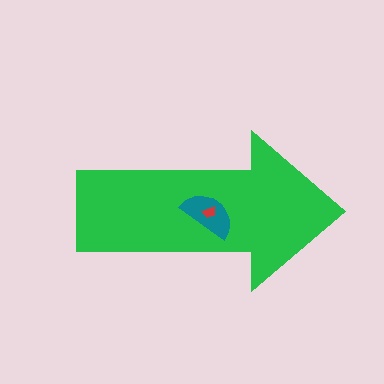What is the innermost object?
The red trapezoid.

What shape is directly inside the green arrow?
The teal semicircle.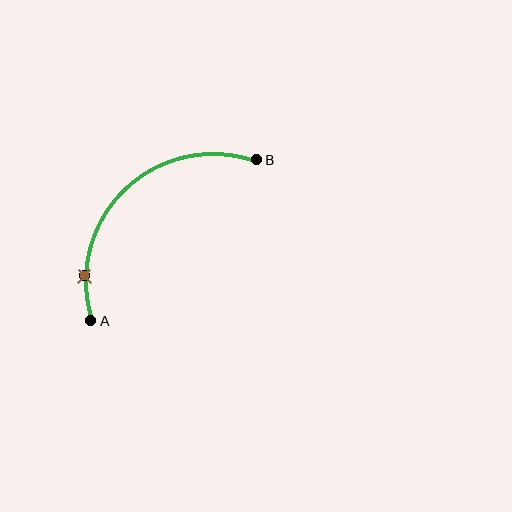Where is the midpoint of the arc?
The arc midpoint is the point on the curve farthest from the straight line joining A and B. It sits above and to the left of that line.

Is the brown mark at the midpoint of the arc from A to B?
No. The brown mark lies on the arc but is closer to endpoint A. The arc midpoint would be at the point on the curve equidistant along the arc from both A and B.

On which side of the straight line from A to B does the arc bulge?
The arc bulges above and to the left of the straight line connecting A and B.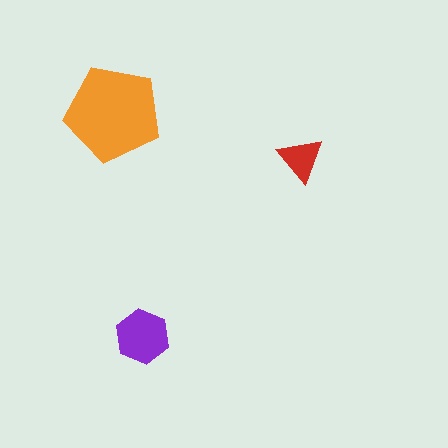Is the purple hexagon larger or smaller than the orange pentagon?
Smaller.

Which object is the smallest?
The red triangle.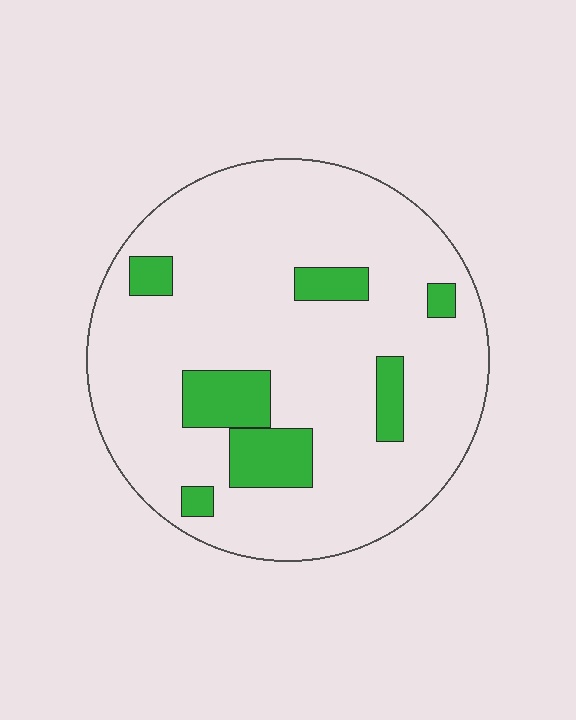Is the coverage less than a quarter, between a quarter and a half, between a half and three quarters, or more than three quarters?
Less than a quarter.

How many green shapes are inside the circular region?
7.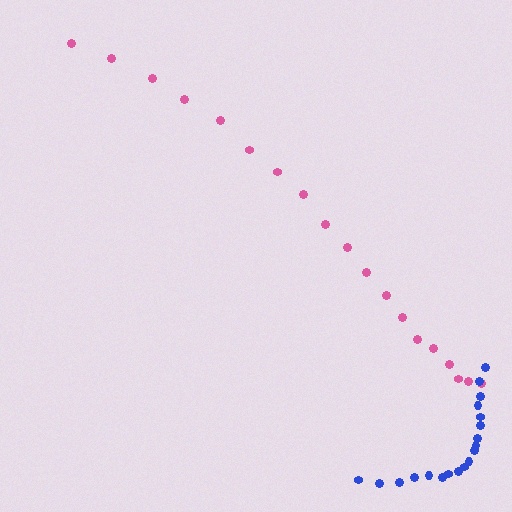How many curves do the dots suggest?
There are 2 distinct paths.